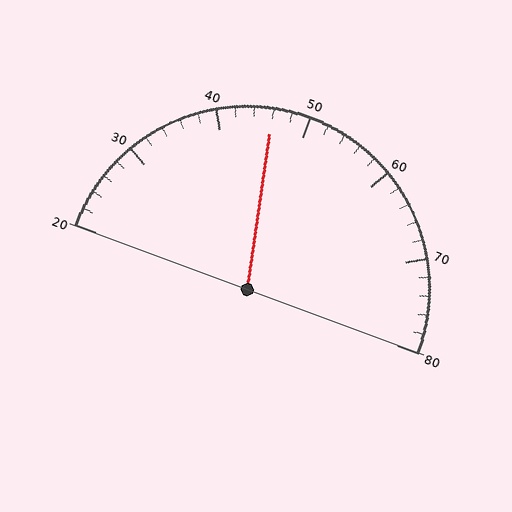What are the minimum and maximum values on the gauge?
The gauge ranges from 20 to 80.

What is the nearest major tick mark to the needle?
The nearest major tick mark is 50.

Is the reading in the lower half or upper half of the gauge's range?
The reading is in the lower half of the range (20 to 80).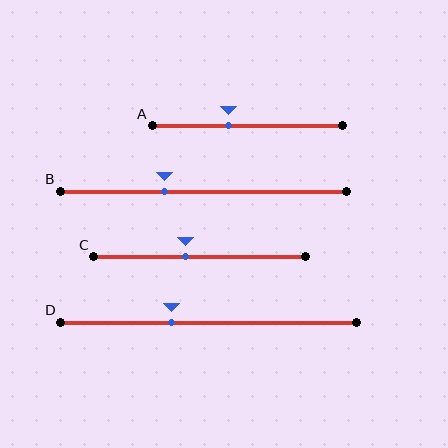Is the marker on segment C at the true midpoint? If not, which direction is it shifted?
No, the marker on segment C is shifted to the left by about 7% of the segment length.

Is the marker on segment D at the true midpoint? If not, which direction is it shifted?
No, the marker on segment D is shifted to the left by about 12% of the segment length.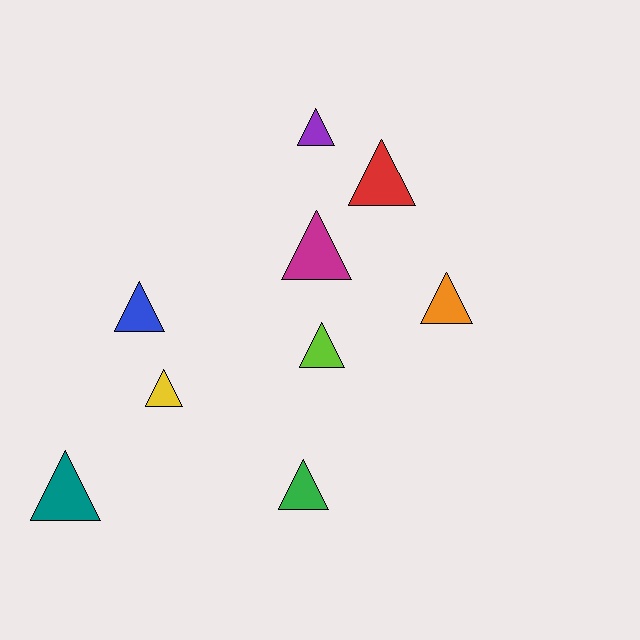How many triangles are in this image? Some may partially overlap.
There are 9 triangles.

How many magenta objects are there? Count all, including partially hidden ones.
There is 1 magenta object.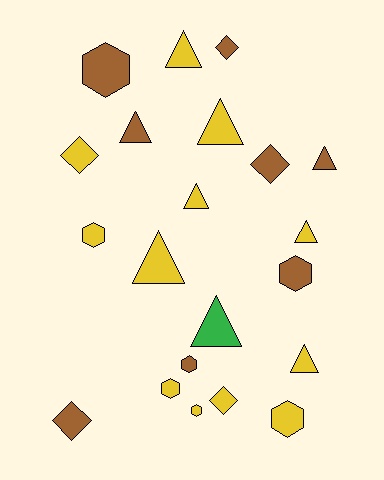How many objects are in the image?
There are 21 objects.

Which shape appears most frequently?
Triangle, with 9 objects.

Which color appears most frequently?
Yellow, with 12 objects.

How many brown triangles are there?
There are 2 brown triangles.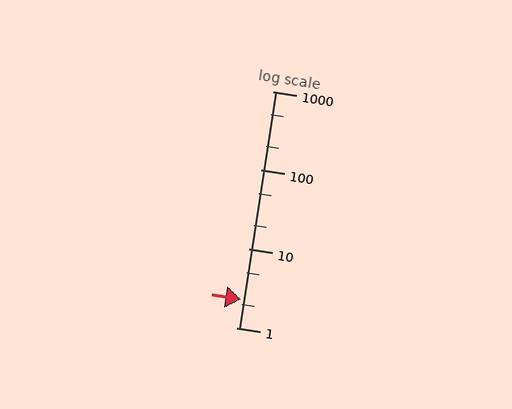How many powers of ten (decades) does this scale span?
The scale spans 3 decades, from 1 to 1000.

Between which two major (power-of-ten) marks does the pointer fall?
The pointer is between 1 and 10.